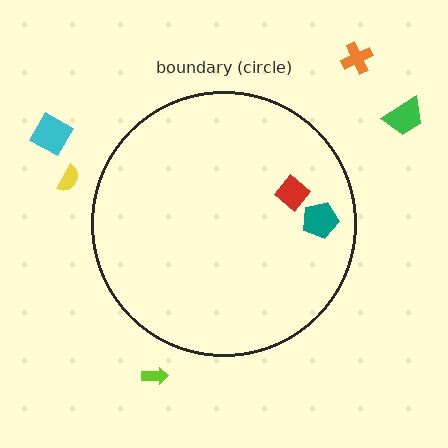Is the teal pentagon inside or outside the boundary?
Inside.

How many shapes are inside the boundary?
2 inside, 5 outside.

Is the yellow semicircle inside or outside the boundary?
Outside.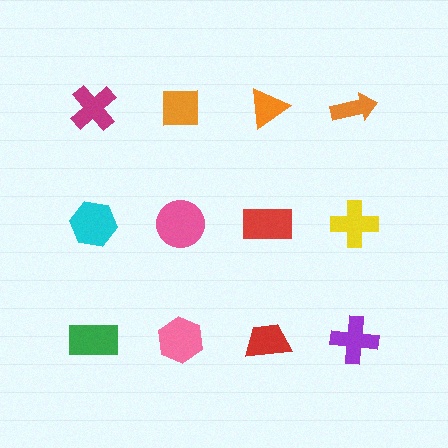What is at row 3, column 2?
A pink hexagon.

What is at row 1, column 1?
A magenta cross.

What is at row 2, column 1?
A cyan hexagon.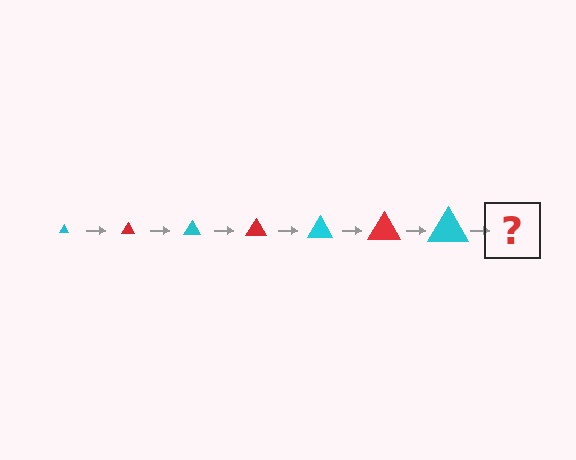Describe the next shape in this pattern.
It should be a red triangle, larger than the previous one.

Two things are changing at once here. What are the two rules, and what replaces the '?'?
The two rules are that the triangle grows larger each step and the color cycles through cyan and red. The '?' should be a red triangle, larger than the previous one.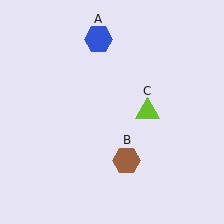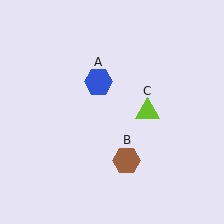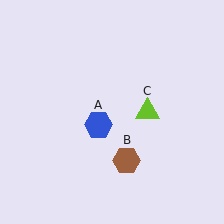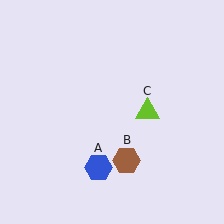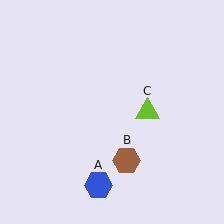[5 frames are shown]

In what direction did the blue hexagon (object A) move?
The blue hexagon (object A) moved down.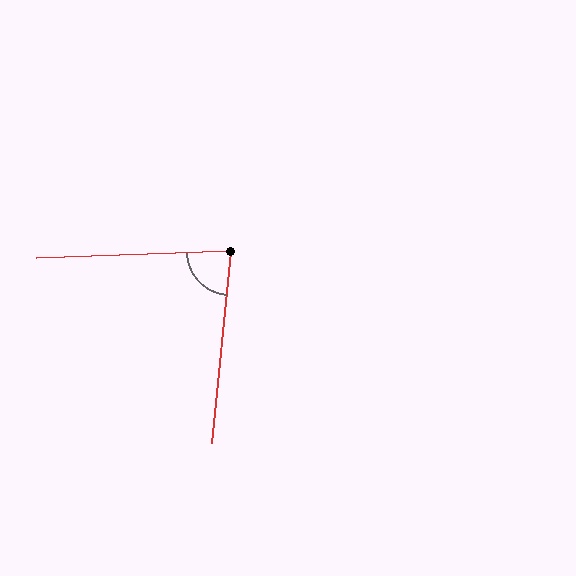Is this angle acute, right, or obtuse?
It is acute.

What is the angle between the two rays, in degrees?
Approximately 82 degrees.